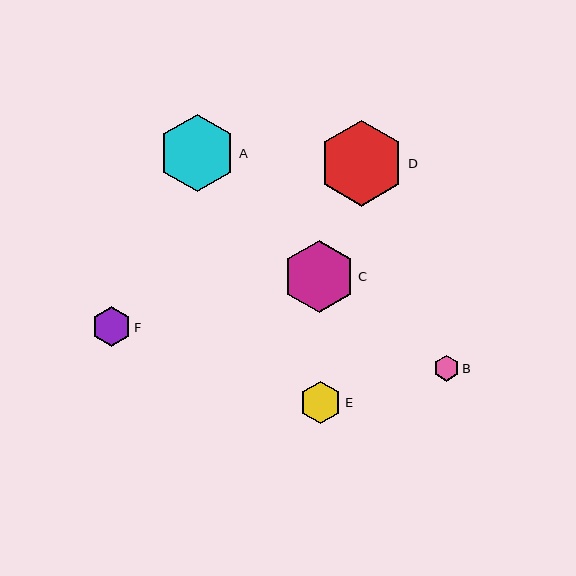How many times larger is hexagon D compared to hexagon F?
Hexagon D is approximately 2.2 times the size of hexagon F.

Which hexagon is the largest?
Hexagon D is the largest with a size of approximately 86 pixels.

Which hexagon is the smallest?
Hexagon B is the smallest with a size of approximately 26 pixels.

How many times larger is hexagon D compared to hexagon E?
Hexagon D is approximately 2.0 times the size of hexagon E.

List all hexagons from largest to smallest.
From largest to smallest: D, A, C, E, F, B.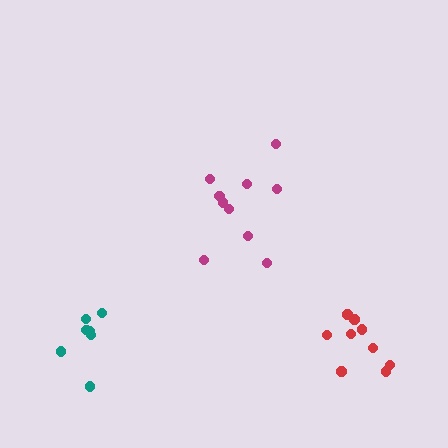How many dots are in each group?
Group 1: 10 dots, Group 2: 7 dots, Group 3: 9 dots (26 total).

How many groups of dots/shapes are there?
There are 3 groups.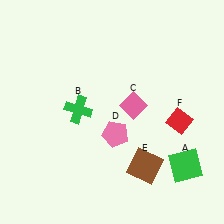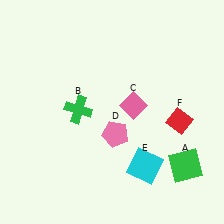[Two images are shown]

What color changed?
The square (E) changed from brown in Image 1 to cyan in Image 2.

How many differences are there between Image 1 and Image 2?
There is 1 difference between the two images.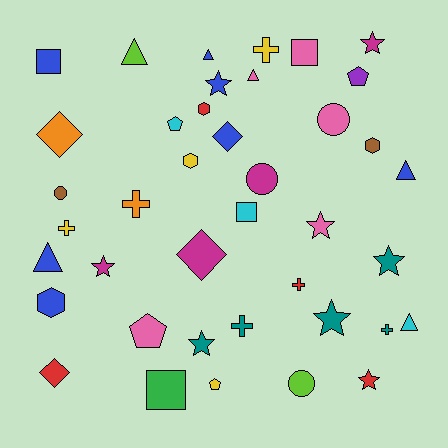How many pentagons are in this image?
There are 4 pentagons.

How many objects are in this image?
There are 40 objects.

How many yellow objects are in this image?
There are 4 yellow objects.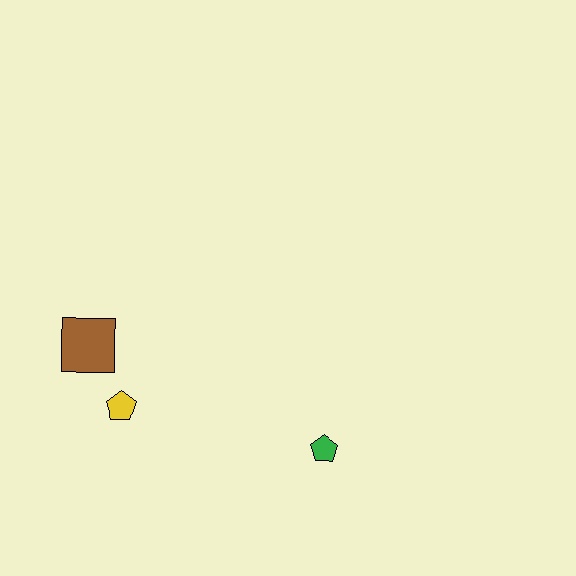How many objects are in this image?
There are 3 objects.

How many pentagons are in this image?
There are 2 pentagons.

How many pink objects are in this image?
There are no pink objects.